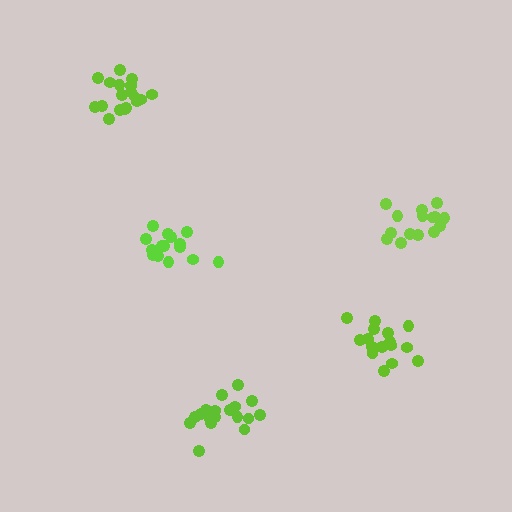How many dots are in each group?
Group 1: 17 dots, Group 2: 15 dots, Group 3: 15 dots, Group 4: 18 dots, Group 5: 18 dots (83 total).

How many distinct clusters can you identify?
There are 5 distinct clusters.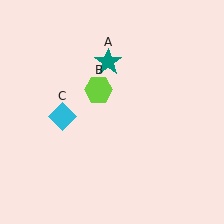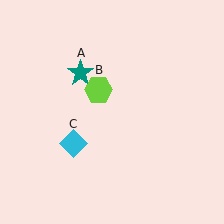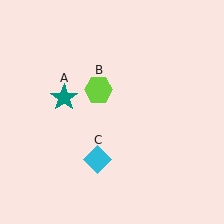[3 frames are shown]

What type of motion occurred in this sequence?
The teal star (object A), cyan diamond (object C) rotated counterclockwise around the center of the scene.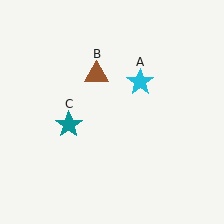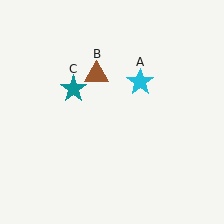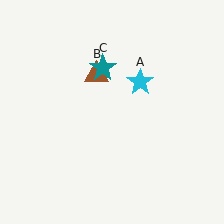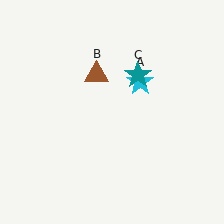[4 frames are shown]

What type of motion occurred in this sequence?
The teal star (object C) rotated clockwise around the center of the scene.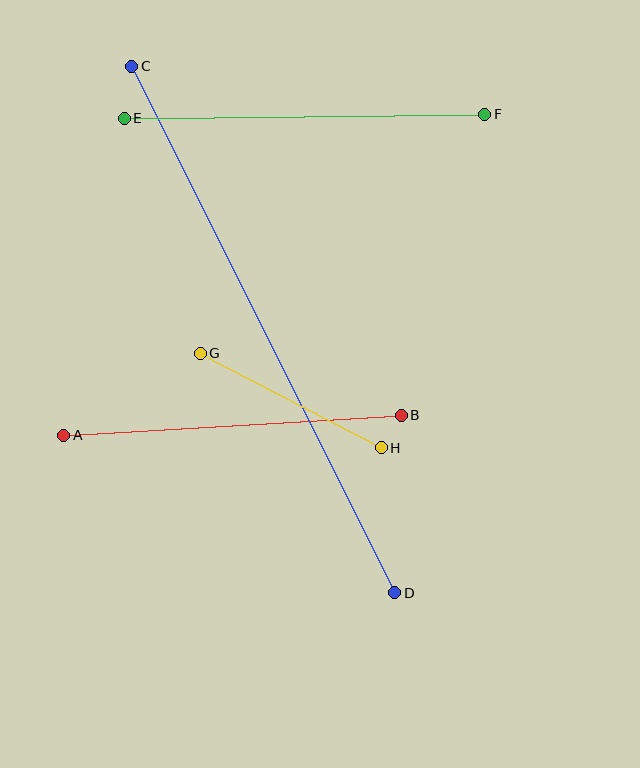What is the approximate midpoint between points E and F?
The midpoint is at approximately (305, 116) pixels.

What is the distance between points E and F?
The distance is approximately 361 pixels.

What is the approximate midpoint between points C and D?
The midpoint is at approximately (263, 330) pixels.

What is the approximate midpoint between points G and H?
The midpoint is at approximately (291, 400) pixels.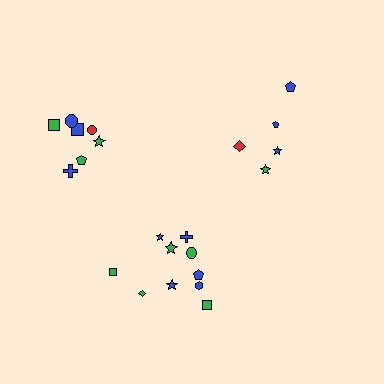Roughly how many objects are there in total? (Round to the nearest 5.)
Roughly 20 objects in total.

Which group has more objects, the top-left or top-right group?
The top-left group.